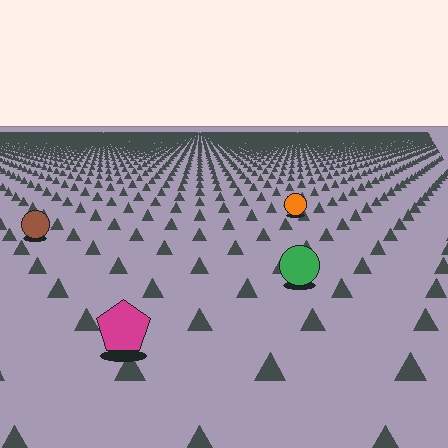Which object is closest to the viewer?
The magenta pentagon is closest. The texture marks near it are larger and more spread out.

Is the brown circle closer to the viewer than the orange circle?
Yes. The brown circle is closer — you can tell from the texture gradient: the ground texture is coarser near it.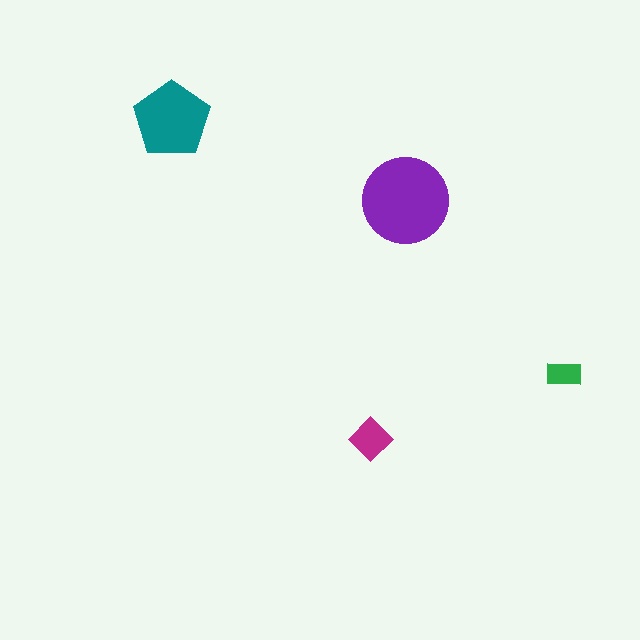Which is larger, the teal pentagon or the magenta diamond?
The teal pentagon.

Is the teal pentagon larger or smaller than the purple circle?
Smaller.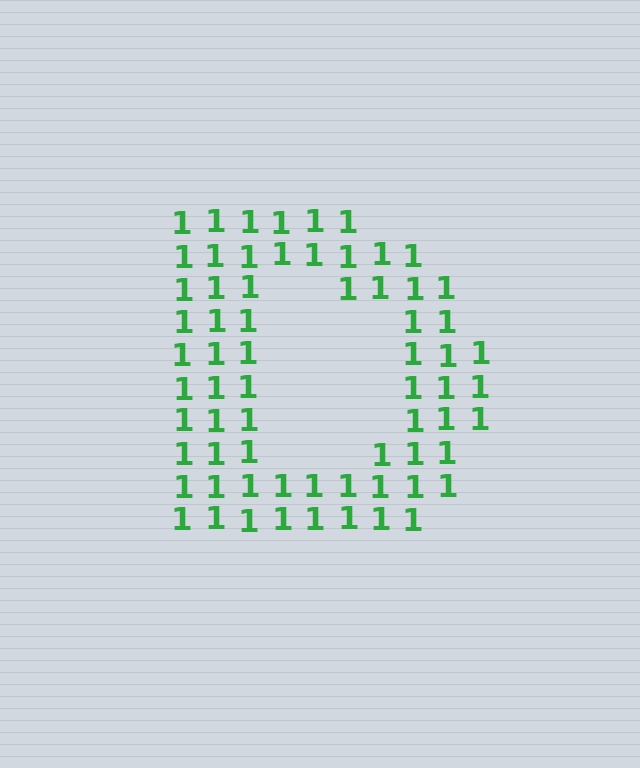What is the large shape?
The large shape is the letter D.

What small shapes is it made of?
It is made of small digit 1's.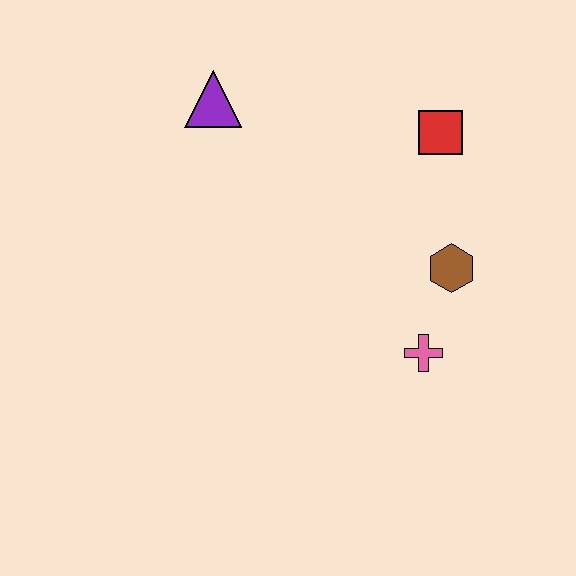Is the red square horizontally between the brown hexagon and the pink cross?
Yes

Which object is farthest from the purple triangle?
The pink cross is farthest from the purple triangle.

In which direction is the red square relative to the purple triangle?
The red square is to the right of the purple triangle.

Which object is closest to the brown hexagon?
The pink cross is closest to the brown hexagon.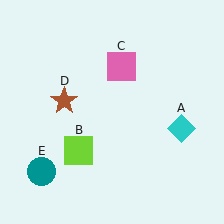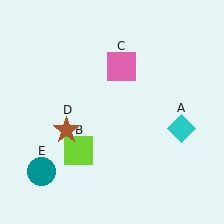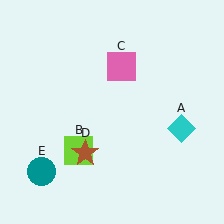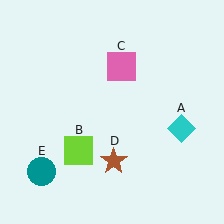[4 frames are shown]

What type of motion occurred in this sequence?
The brown star (object D) rotated counterclockwise around the center of the scene.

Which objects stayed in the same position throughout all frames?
Cyan diamond (object A) and lime square (object B) and pink square (object C) and teal circle (object E) remained stationary.